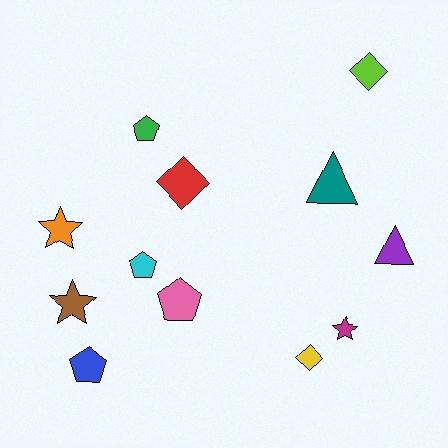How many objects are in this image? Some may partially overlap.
There are 12 objects.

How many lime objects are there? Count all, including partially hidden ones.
There is 1 lime object.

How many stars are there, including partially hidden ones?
There are 3 stars.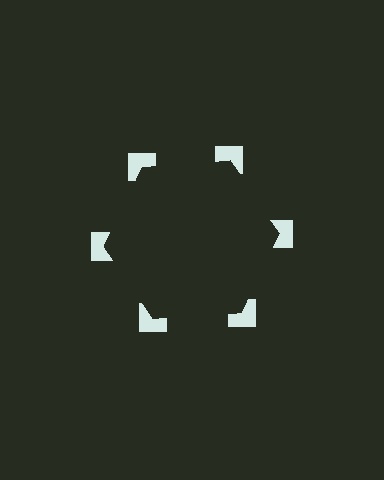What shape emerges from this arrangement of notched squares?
An illusory hexagon — its edges are inferred from the aligned wedge cuts in the notched squares, not physically drawn.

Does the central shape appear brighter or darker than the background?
It typically appears slightly darker than the background, even though no actual brightness change is drawn.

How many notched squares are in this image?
There are 6 — one at each vertex of the illusory hexagon.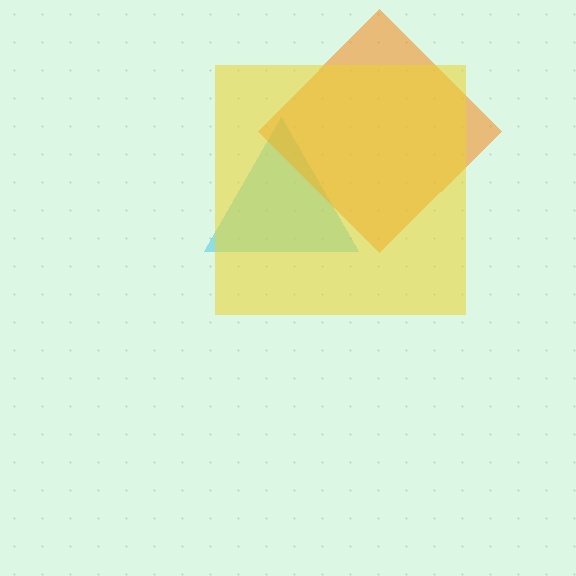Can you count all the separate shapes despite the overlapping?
Yes, there are 3 separate shapes.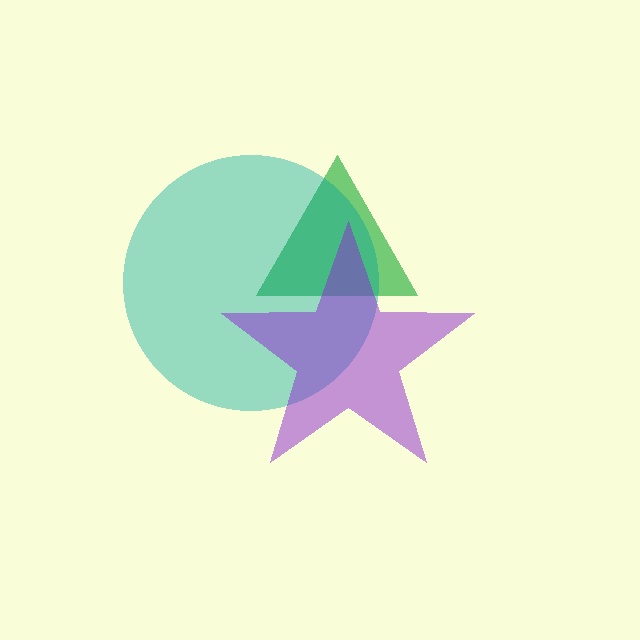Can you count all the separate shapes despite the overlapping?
Yes, there are 3 separate shapes.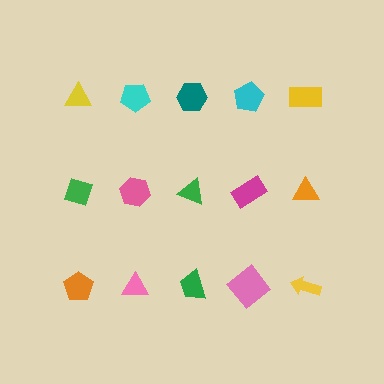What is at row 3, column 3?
A green trapezoid.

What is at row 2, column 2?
A pink hexagon.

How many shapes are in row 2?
5 shapes.